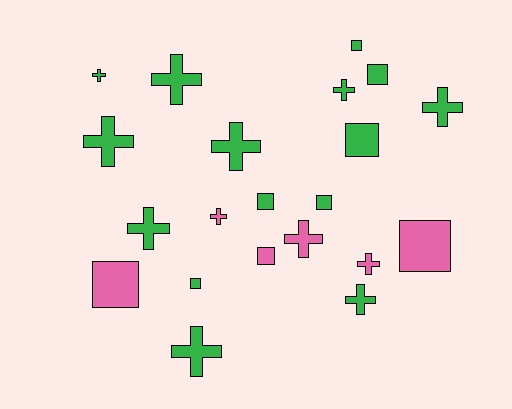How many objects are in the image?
There are 21 objects.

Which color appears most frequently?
Green, with 15 objects.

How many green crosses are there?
There are 9 green crosses.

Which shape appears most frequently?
Cross, with 12 objects.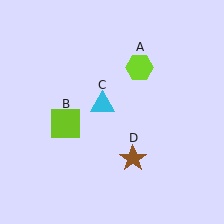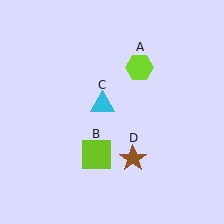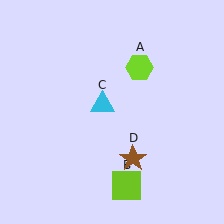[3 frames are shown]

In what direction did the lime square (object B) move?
The lime square (object B) moved down and to the right.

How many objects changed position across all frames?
1 object changed position: lime square (object B).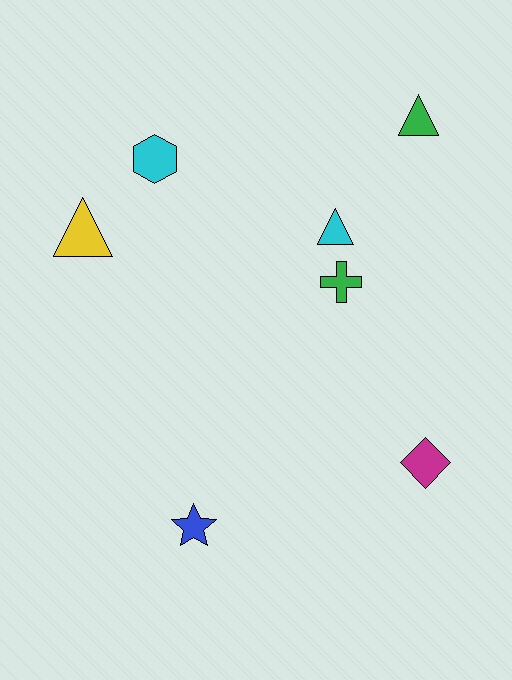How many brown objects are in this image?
There are no brown objects.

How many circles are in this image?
There are no circles.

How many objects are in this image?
There are 7 objects.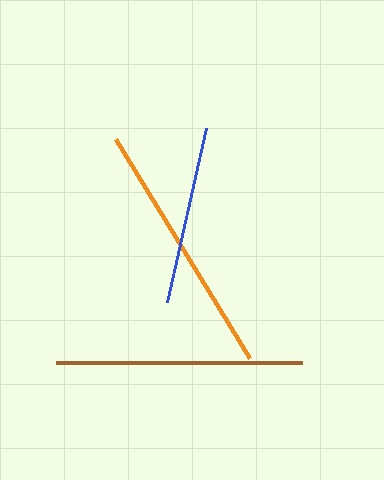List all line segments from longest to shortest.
From longest to shortest: orange, brown, blue.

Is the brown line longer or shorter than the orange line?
The orange line is longer than the brown line.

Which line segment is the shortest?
The blue line is the shortest at approximately 178 pixels.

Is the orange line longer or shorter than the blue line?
The orange line is longer than the blue line.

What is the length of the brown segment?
The brown segment is approximately 246 pixels long.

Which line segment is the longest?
The orange line is the longest at approximately 256 pixels.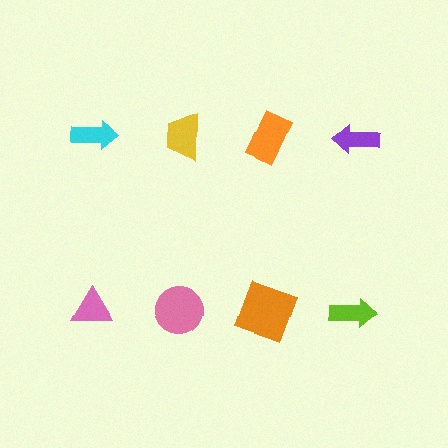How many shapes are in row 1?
4 shapes.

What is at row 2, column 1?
A pink triangle.